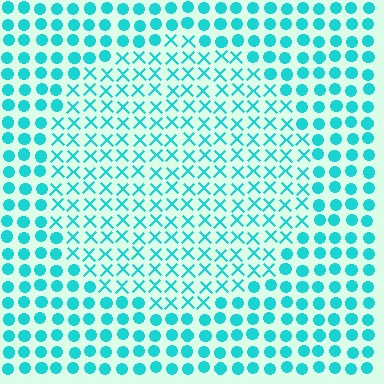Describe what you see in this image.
The image is filled with small cyan elements arranged in a uniform grid. A circle-shaped region contains X marks, while the surrounding area contains circles. The boundary is defined purely by the change in element shape.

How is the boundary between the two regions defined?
The boundary is defined by a change in element shape: X marks inside vs. circles outside. All elements share the same color and spacing.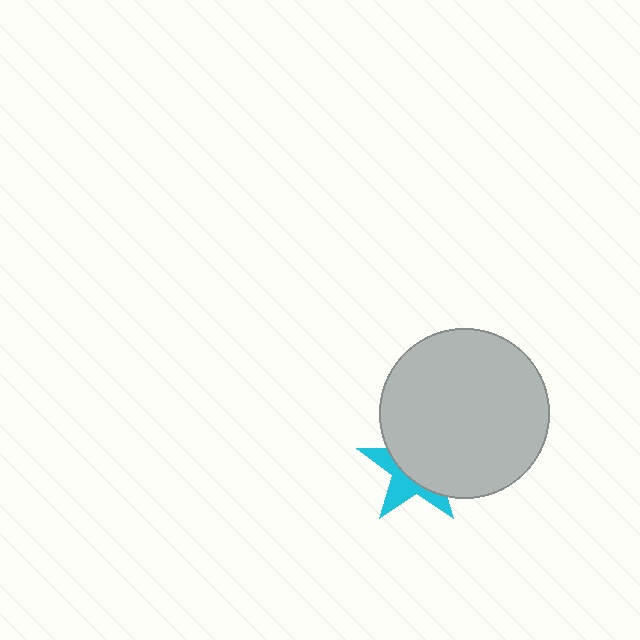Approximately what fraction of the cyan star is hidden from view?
Roughly 61% of the cyan star is hidden behind the light gray circle.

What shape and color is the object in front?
The object in front is a light gray circle.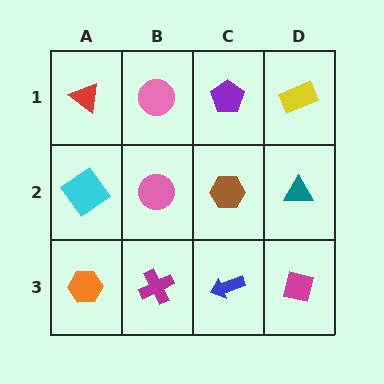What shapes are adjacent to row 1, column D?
A teal triangle (row 2, column D), a purple pentagon (row 1, column C).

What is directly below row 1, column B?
A pink circle.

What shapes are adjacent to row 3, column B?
A pink circle (row 2, column B), an orange hexagon (row 3, column A), a blue arrow (row 3, column C).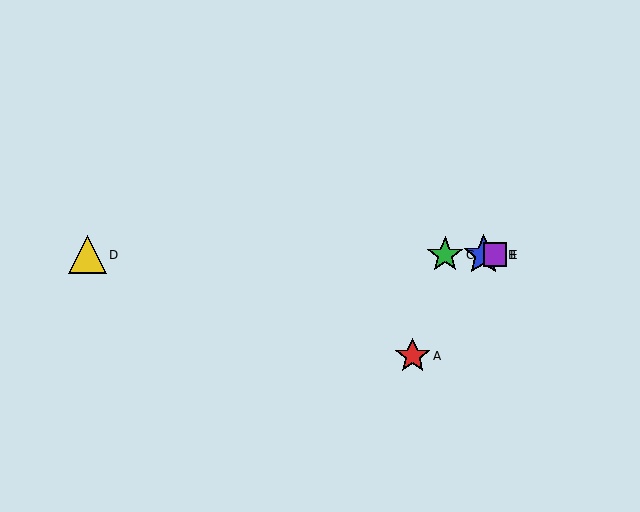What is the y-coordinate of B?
Object B is at y≈255.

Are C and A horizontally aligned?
No, C is at y≈255 and A is at y≈356.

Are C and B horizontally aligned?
Yes, both are at y≈255.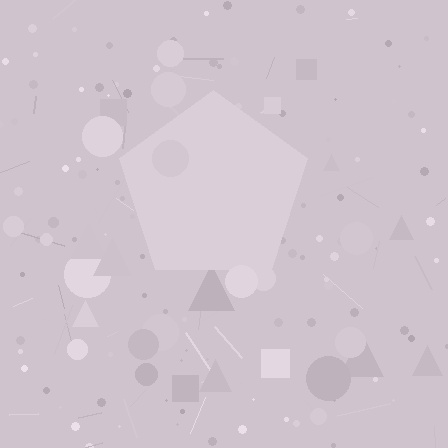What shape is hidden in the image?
A pentagon is hidden in the image.